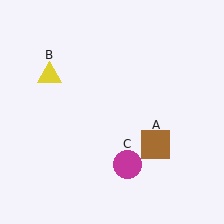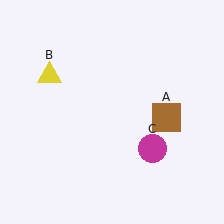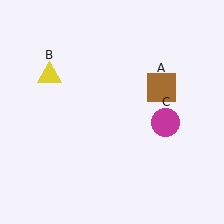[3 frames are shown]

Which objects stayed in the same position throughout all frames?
Yellow triangle (object B) remained stationary.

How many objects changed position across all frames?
2 objects changed position: brown square (object A), magenta circle (object C).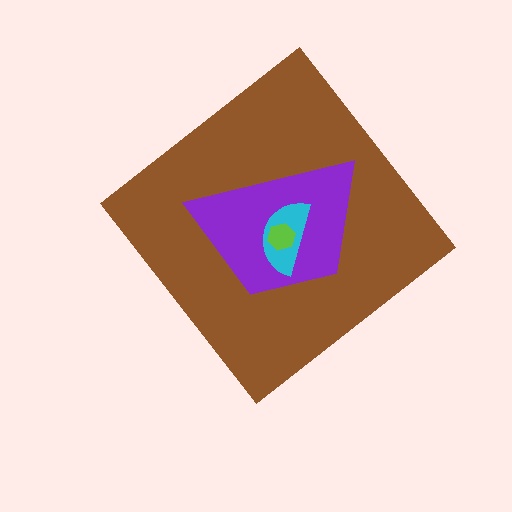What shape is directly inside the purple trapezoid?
The cyan semicircle.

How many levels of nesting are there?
4.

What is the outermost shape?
The brown diamond.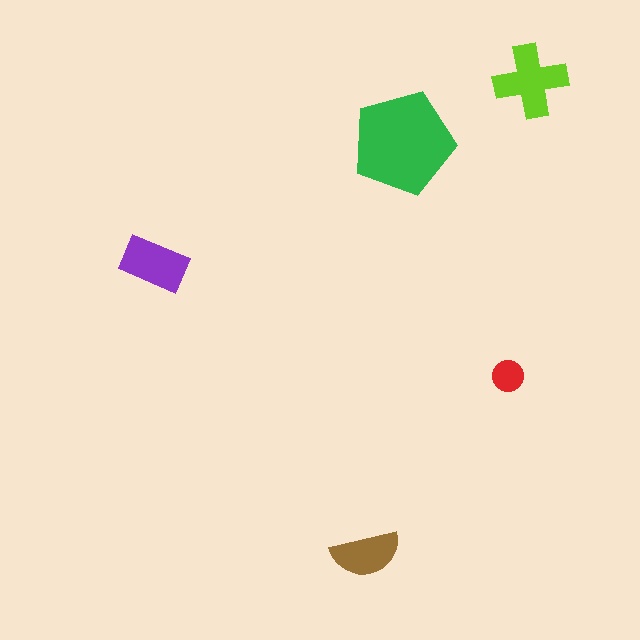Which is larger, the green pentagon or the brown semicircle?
The green pentagon.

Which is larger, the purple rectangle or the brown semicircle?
The purple rectangle.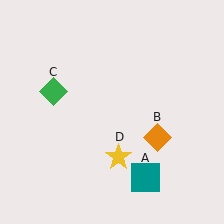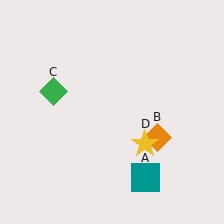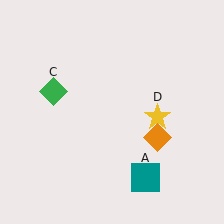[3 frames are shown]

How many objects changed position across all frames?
1 object changed position: yellow star (object D).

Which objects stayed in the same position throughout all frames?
Teal square (object A) and orange diamond (object B) and green diamond (object C) remained stationary.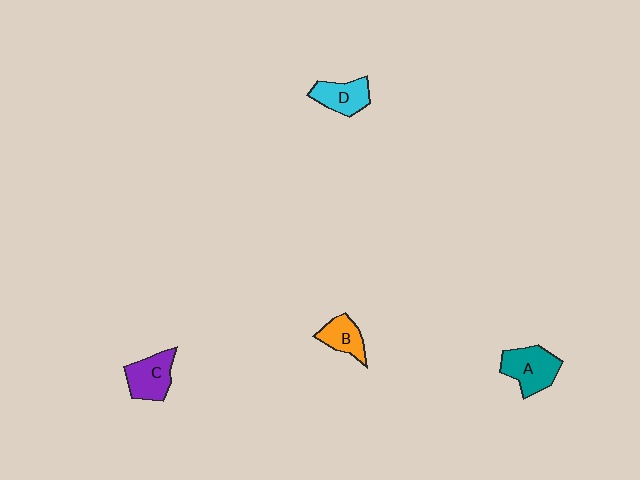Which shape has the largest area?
Shape A (teal).